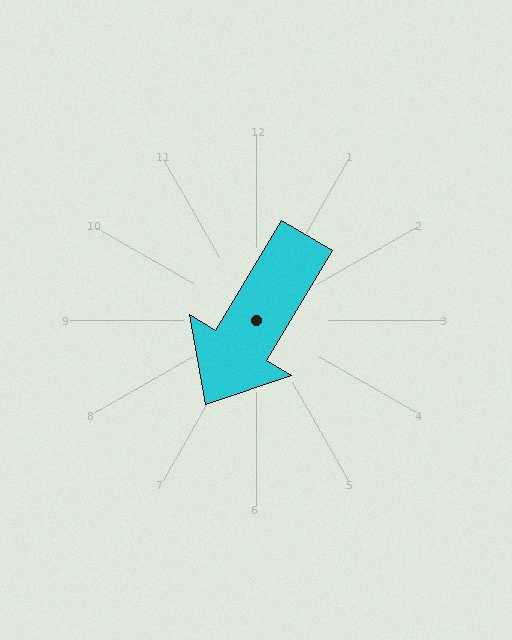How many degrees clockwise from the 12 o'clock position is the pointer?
Approximately 211 degrees.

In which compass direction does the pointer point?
Southwest.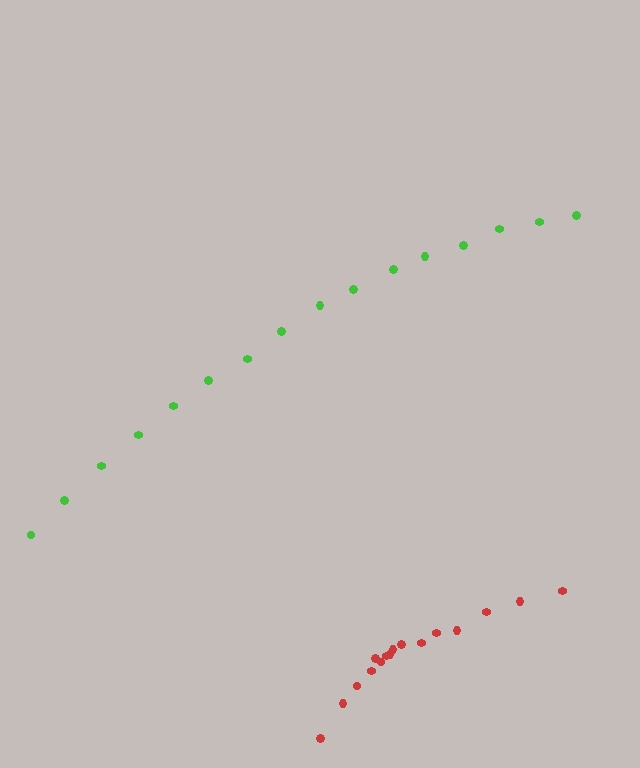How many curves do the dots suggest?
There are 2 distinct paths.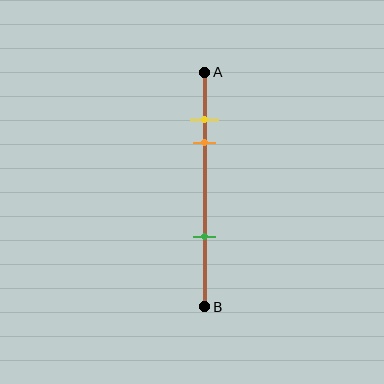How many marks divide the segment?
There are 3 marks dividing the segment.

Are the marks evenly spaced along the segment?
No, the marks are not evenly spaced.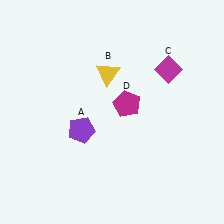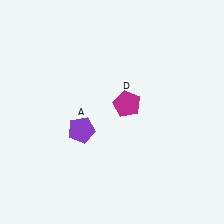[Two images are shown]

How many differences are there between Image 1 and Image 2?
There are 2 differences between the two images.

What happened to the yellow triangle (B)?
The yellow triangle (B) was removed in Image 2. It was in the top-left area of Image 1.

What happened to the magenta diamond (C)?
The magenta diamond (C) was removed in Image 2. It was in the top-right area of Image 1.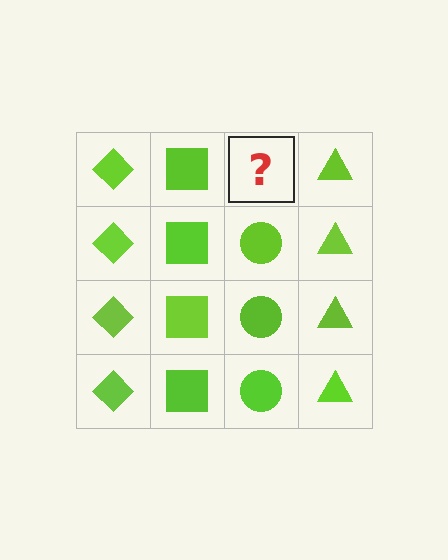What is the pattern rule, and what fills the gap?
The rule is that each column has a consistent shape. The gap should be filled with a lime circle.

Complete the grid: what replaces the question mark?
The question mark should be replaced with a lime circle.